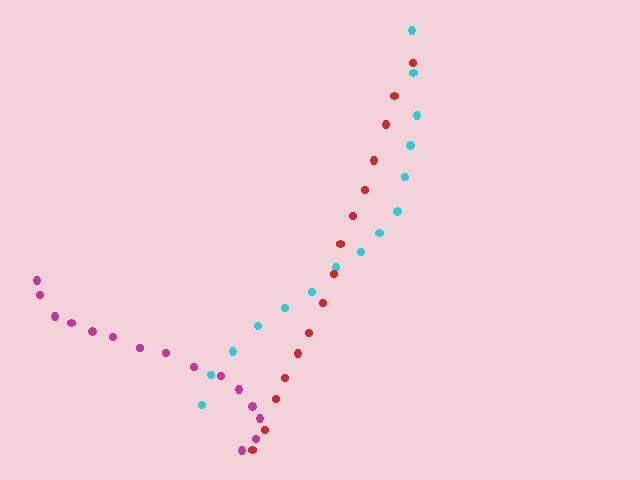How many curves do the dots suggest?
There are 3 distinct paths.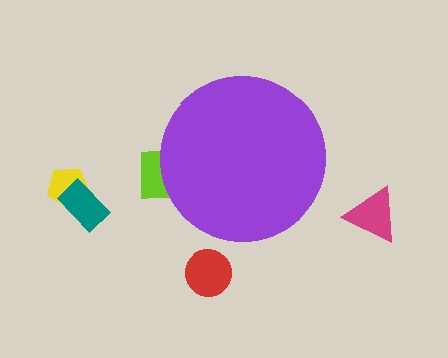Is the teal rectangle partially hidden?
No, the teal rectangle is fully visible.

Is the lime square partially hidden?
Yes, the lime square is partially hidden behind the purple circle.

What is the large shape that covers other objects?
A purple circle.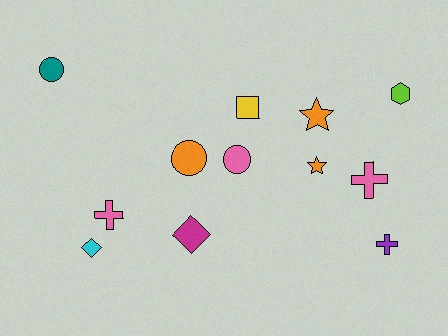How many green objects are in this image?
There are no green objects.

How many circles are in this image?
There are 3 circles.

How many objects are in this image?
There are 12 objects.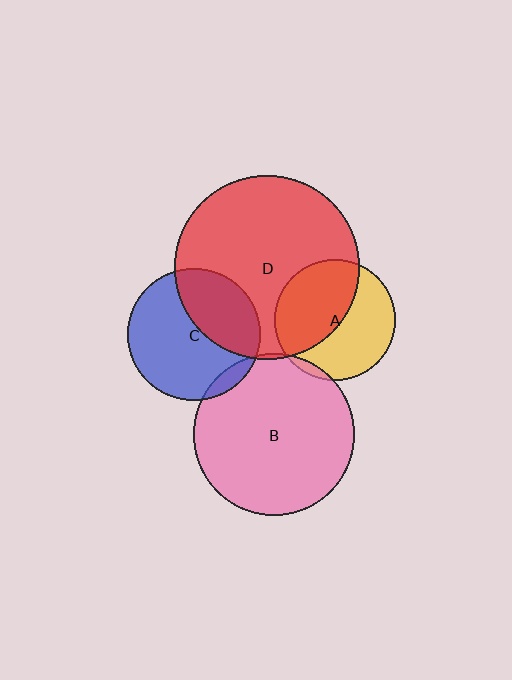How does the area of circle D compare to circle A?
Approximately 2.3 times.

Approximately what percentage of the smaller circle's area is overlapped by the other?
Approximately 5%.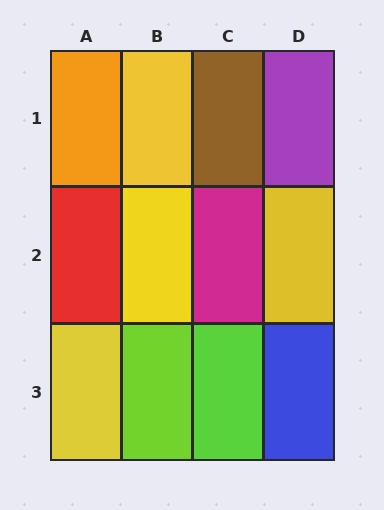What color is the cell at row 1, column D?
Purple.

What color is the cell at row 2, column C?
Magenta.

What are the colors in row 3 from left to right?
Yellow, lime, lime, blue.